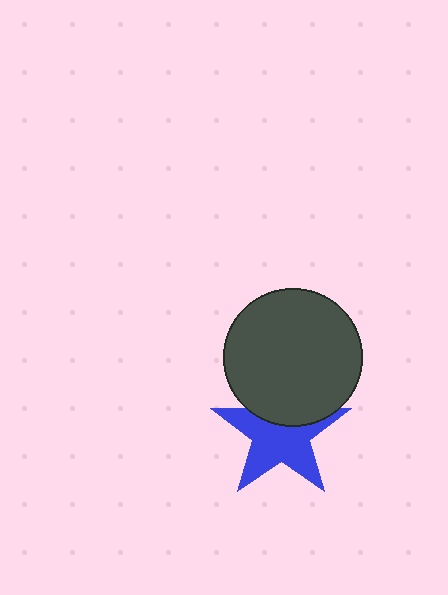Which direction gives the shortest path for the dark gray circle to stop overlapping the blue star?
Moving up gives the shortest separation.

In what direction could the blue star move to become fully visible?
The blue star could move down. That would shift it out from behind the dark gray circle entirely.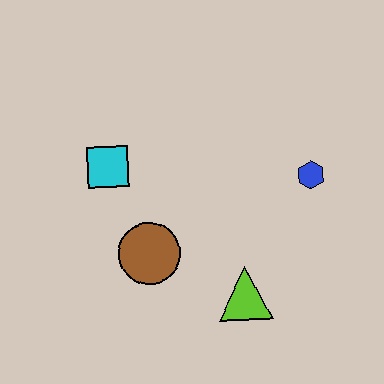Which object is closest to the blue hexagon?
The lime triangle is closest to the blue hexagon.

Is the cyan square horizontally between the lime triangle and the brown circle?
No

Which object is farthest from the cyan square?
The blue hexagon is farthest from the cyan square.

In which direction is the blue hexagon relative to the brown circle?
The blue hexagon is to the right of the brown circle.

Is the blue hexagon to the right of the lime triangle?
Yes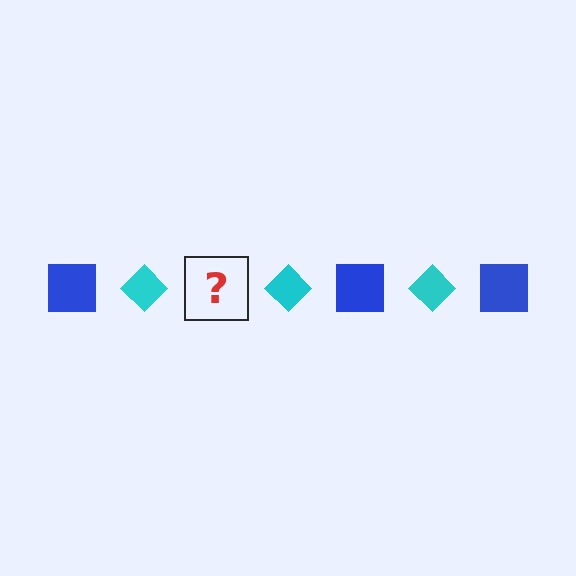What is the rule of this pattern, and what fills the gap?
The rule is that the pattern alternates between blue square and cyan diamond. The gap should be filled with a blue square.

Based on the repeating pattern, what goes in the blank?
The blank should be a blue square.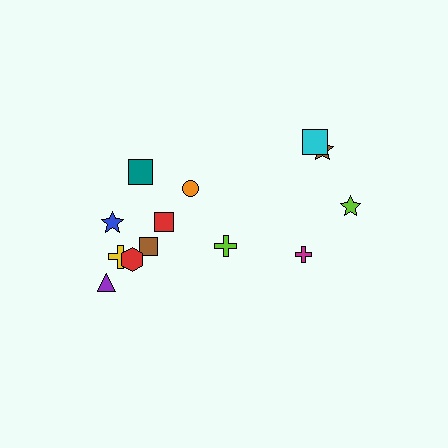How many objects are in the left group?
There are 8 objects.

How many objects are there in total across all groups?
There are 13 objects.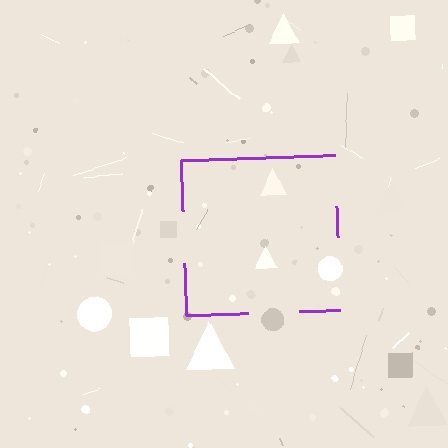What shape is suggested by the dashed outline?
The dashed outline suggests a square.